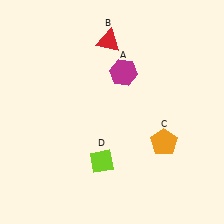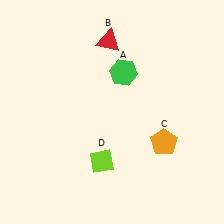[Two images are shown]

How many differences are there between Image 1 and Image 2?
There is 1 difference between the two images.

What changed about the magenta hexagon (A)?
In Image 1, A is magenta. In Image 2, it changed to green.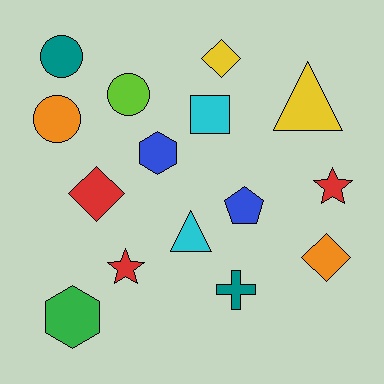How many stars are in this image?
There are 2 stars.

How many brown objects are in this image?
There are no brown objects.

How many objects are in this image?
There are 15 objects.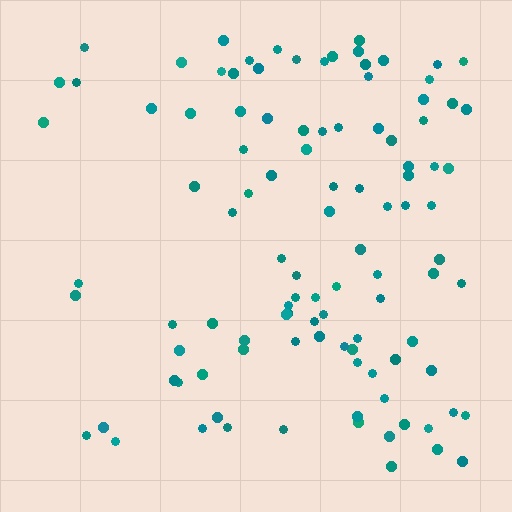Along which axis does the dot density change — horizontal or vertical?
Horizontal.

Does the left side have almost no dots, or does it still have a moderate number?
Still a moderate number, just noticeably fewer than the right.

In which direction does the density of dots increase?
From left to right, with the right side densest.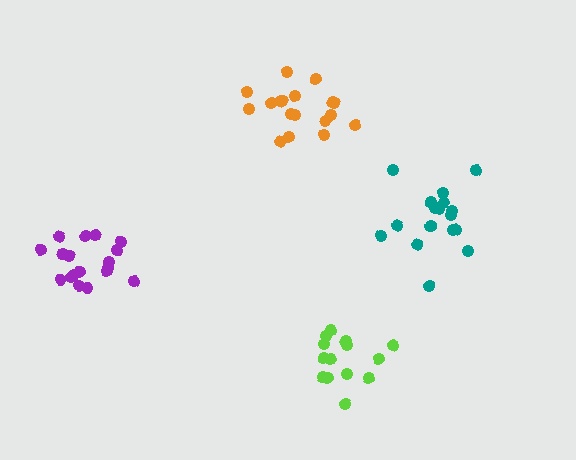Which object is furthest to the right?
The teal cluster is rightmost.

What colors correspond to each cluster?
The clusters are colored: lime, orange, purple, teal.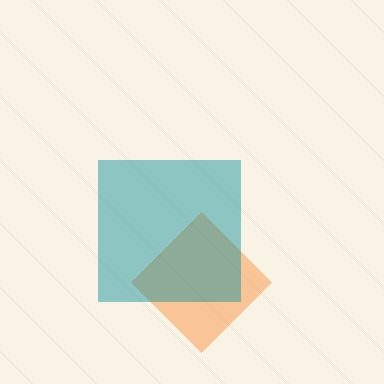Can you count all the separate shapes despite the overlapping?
Yes, there are 2 separate shapes.